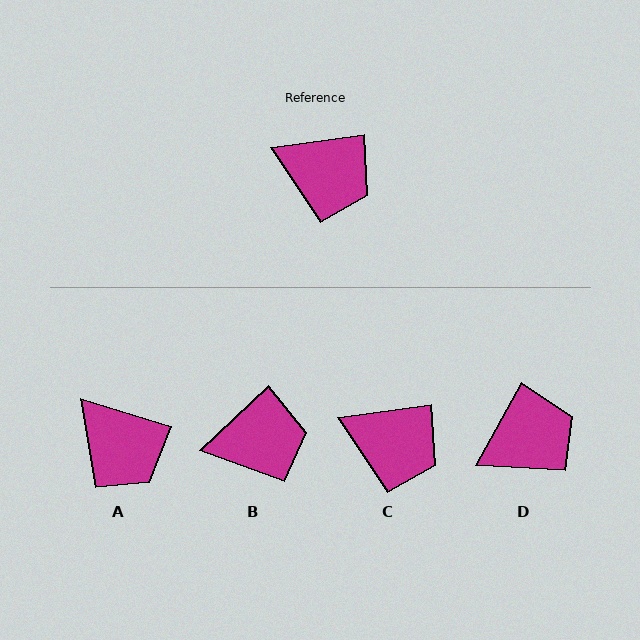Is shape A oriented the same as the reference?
No, it is off by about 24 degrees.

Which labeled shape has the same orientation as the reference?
C.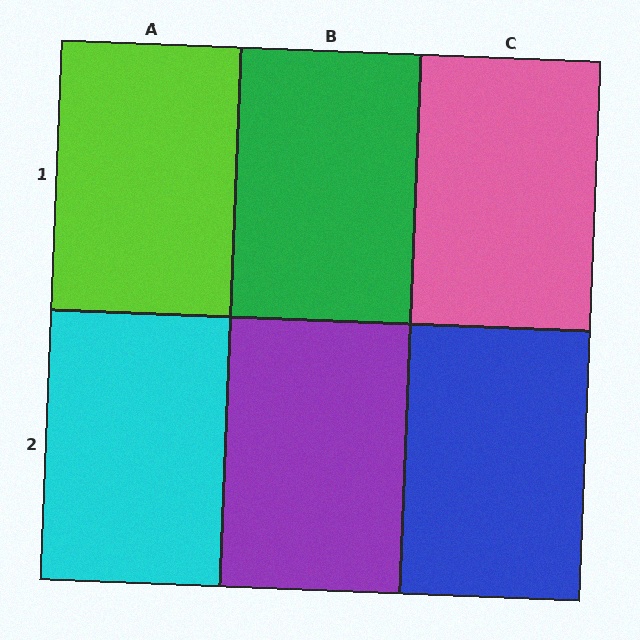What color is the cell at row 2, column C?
Blue.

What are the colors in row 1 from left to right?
Lime, green, pink.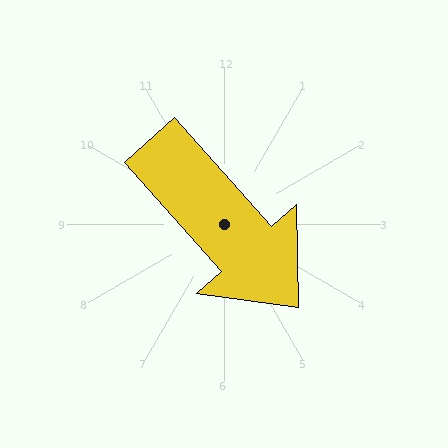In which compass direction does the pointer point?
Southeast.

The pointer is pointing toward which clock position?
Roughly 5 o'clock.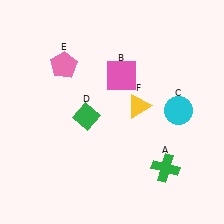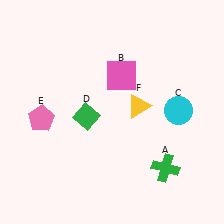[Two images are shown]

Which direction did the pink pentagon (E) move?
The pink pentagon (E) moved down.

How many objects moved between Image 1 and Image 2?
1 object moved between the two images.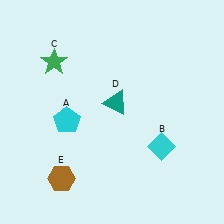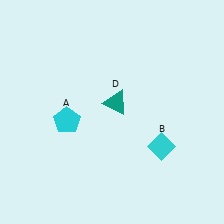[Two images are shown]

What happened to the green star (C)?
The green star (C) was removed in Image 2. It was in the top-left area of Image 1.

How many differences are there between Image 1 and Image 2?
There are 2 differences between the two images.